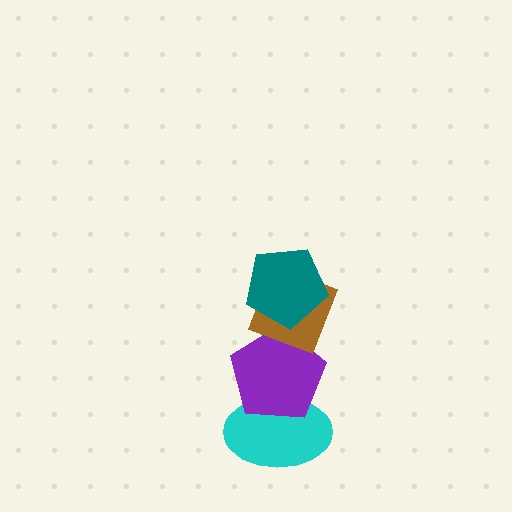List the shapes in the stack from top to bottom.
From top to bottom: the teal pentagon, the brown diamond, the purple pentagon, the cyan ellipse.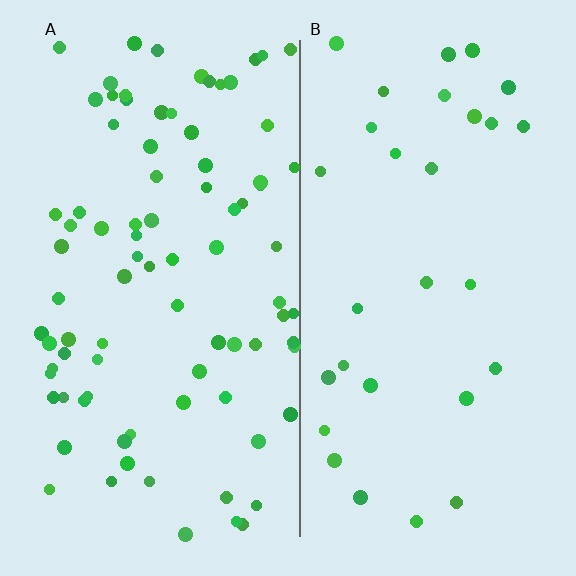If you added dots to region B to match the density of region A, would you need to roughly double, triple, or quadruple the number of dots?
Approximately triple.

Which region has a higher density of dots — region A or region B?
A (the left).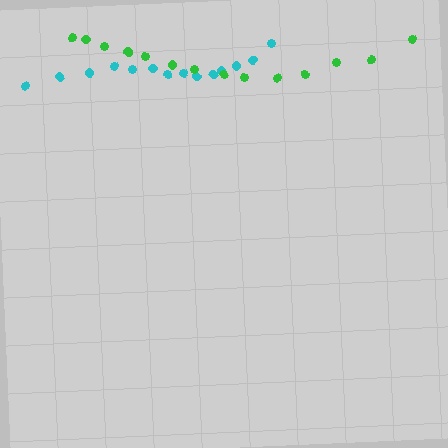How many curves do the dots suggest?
There are 2 distinct paths.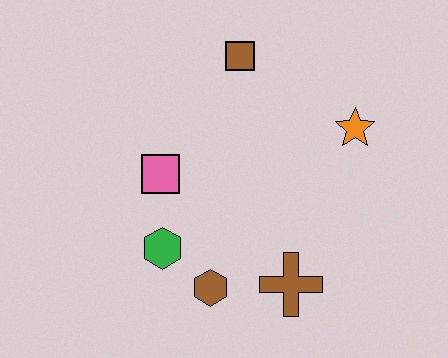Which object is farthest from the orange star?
The green hexagon is farthest from the orange star.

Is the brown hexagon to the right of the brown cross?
No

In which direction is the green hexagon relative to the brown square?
The green hexagon is below the brown square.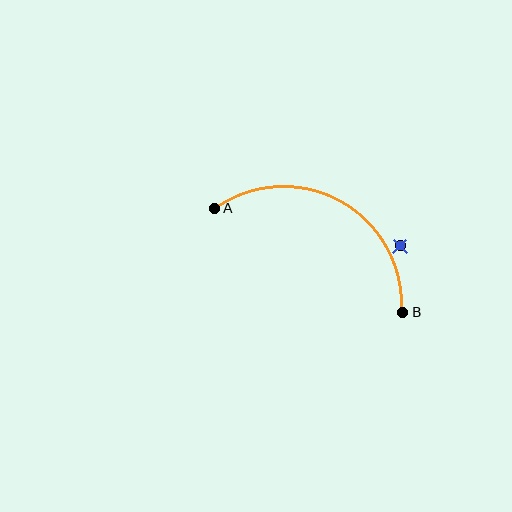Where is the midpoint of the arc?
The arc midpoint is the point on the curve farthest from the straight line joining A and B. It sits above that line.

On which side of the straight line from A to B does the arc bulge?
The arc bulges above the straight line connecting A and B.